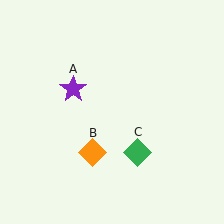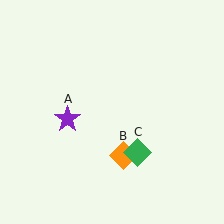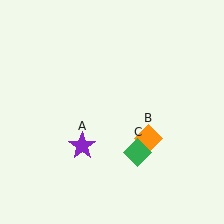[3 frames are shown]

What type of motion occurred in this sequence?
The purple star (object A), orange diamond (object B) rotated counterclockwise around the center of the scene.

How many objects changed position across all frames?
2 objects changed position: purple star (object A), orange diamond (object B).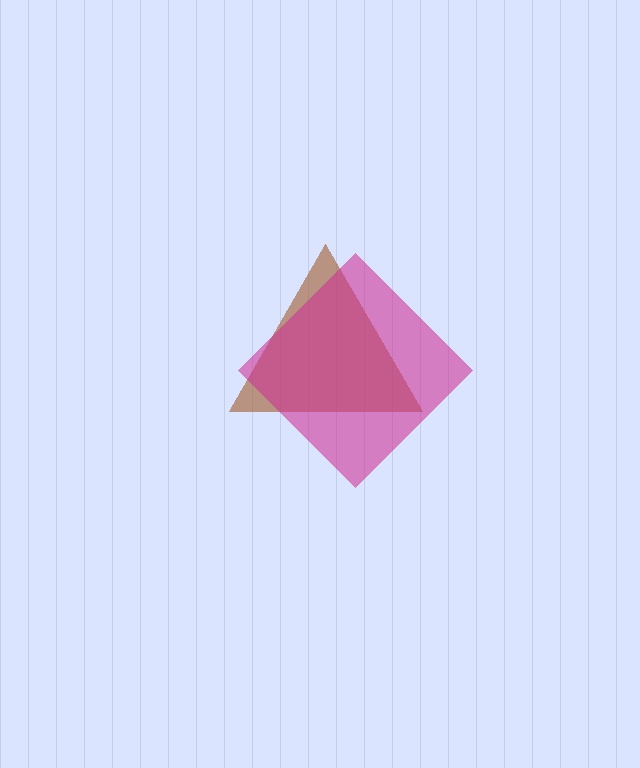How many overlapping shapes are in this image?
There are 2 overlapping shapes in the image.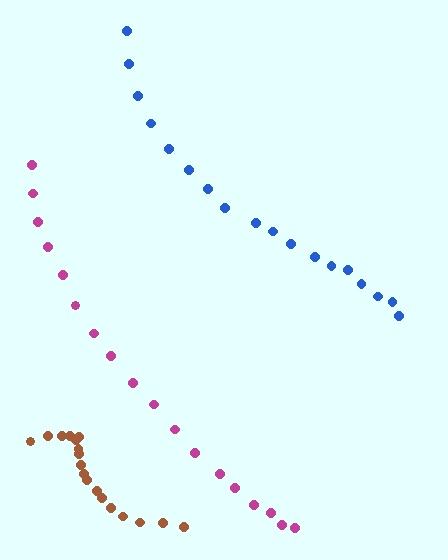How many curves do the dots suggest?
There are 3 distinct paths.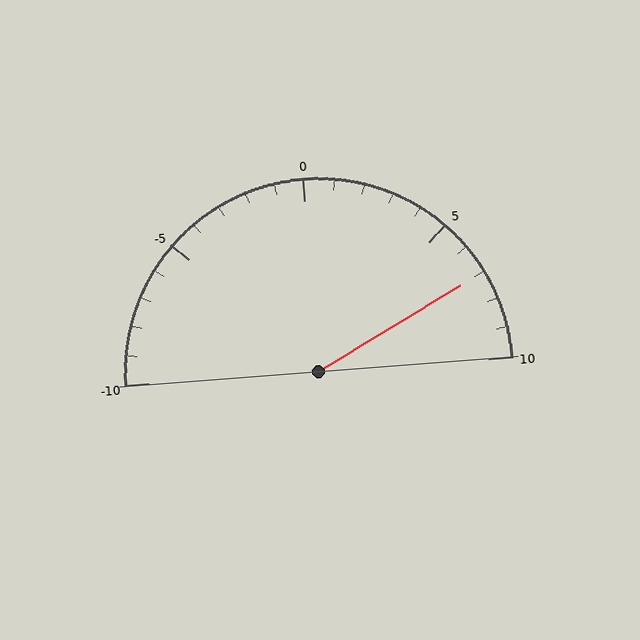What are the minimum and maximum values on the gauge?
The gauge ranges from -10 to 10.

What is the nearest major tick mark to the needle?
The nearest major tick mark is 5.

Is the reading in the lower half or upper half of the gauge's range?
The reading is in the upper half of the range (-10 to 10).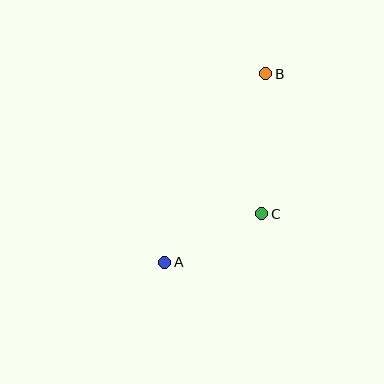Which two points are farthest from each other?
Points A and B are farthest from each other.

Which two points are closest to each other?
Points A and C are closest to each other.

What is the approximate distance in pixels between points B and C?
The distance between B and C is approximately 140 pixels.